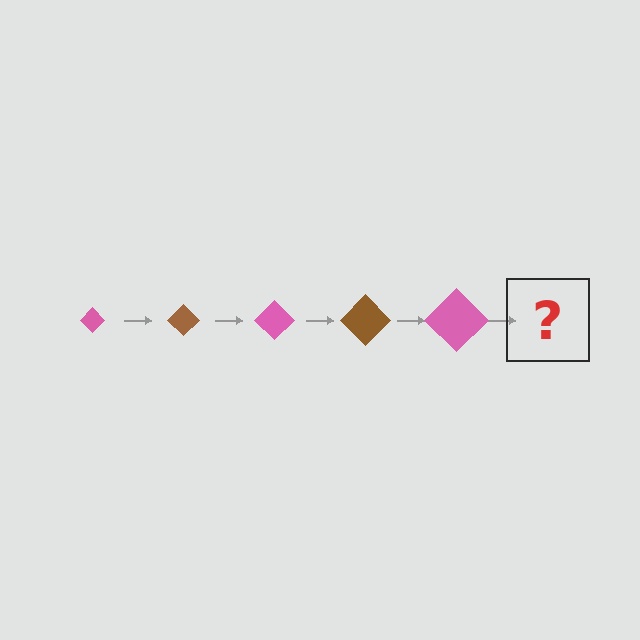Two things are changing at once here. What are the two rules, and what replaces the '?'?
The two rules are that the diamond grows larger each step and the color cycles through pink and brown. The '?' should be a brown diamond, larger than the previous one.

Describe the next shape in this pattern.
It should be a brown diamond, larger than the previous one.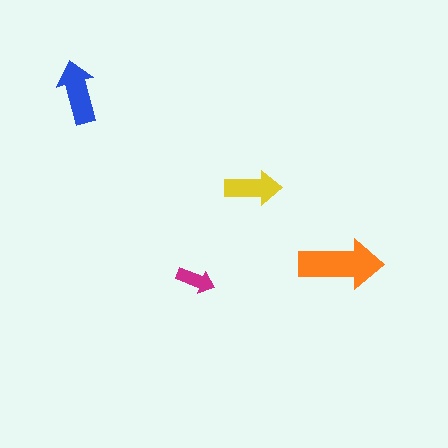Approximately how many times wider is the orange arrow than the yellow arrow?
About 1.5 times wider.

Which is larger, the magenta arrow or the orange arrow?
The orange one.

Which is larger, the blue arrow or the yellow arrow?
The blue one.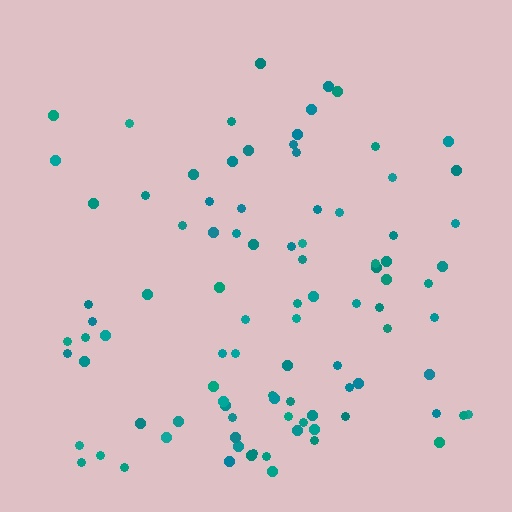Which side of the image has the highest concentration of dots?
The bottom.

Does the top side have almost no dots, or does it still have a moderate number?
Still a moderate number, just noticeably fewer than the bottom.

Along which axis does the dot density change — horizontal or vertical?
Vertical.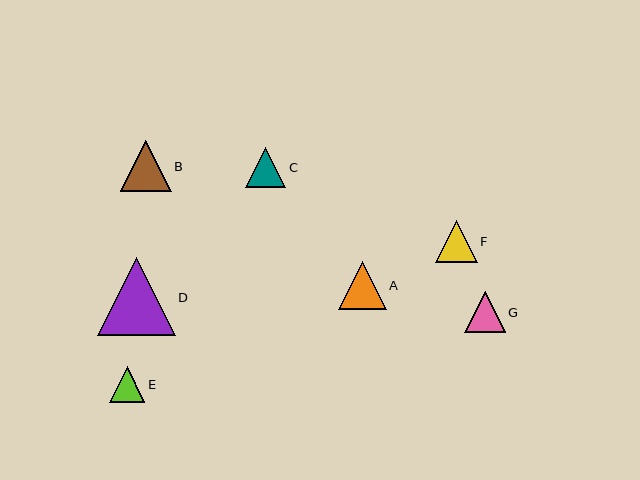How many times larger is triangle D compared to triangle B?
Triangle D is approximately 1.5 times the size of triangle B.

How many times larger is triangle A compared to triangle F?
Triangle A is approximately 1.2 times the size of triangle F.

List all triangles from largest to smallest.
From largest to smallest: D, B, A, F, G, C, E.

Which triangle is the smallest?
Triangle E is the smallest with a size of approximately 35 pixels.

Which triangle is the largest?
Triangle D is the largest with a size of approximately 78 pixels.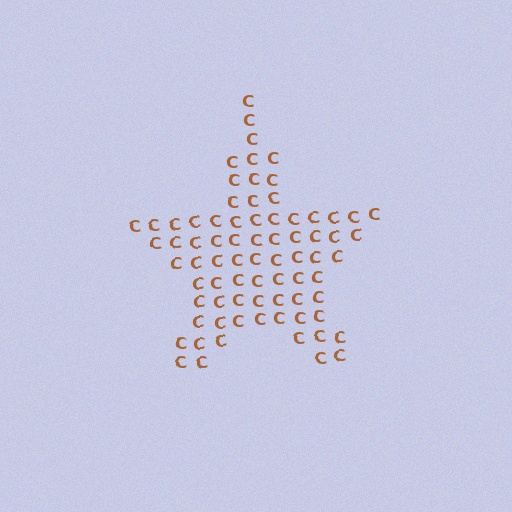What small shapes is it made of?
It is made of small letter C's.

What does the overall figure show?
The overall figure shows a star.